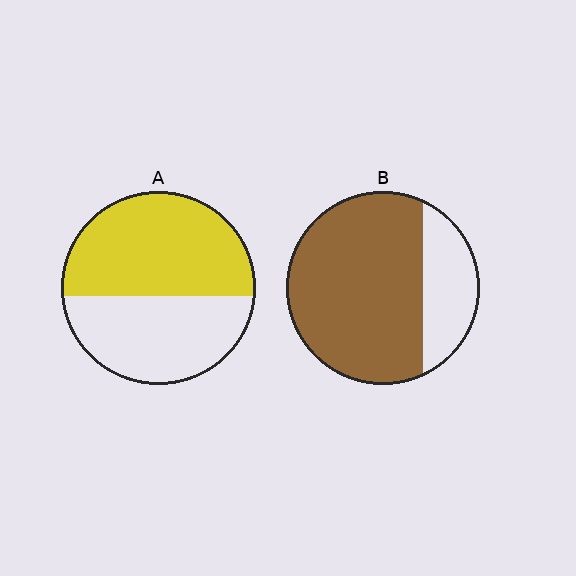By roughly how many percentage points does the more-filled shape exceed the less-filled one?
By roughly 20 percentage points (B over A).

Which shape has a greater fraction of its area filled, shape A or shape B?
Shape B.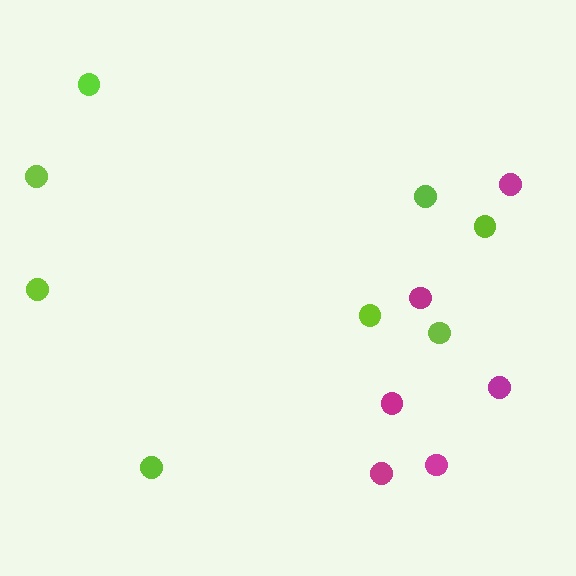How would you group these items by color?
There are 2 groups: one group of magenta circles (6) and one group of lime circles (8).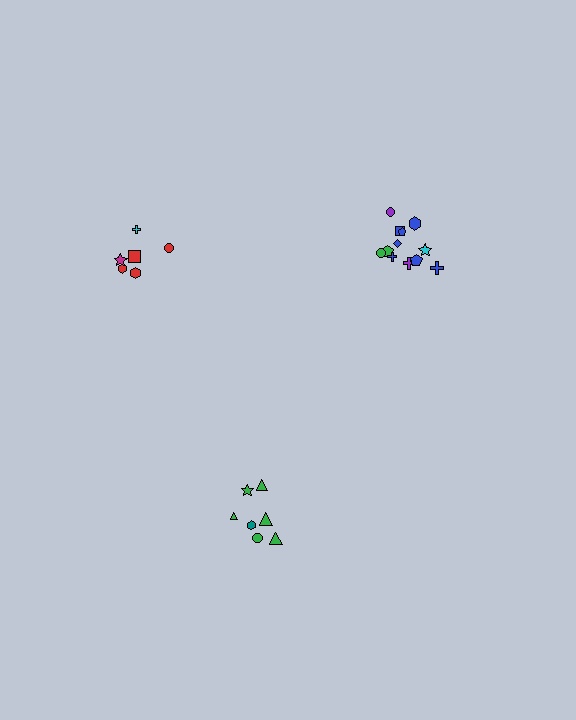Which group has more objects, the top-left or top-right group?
The top-right group.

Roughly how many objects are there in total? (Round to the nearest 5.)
Roughly 25 objects in total.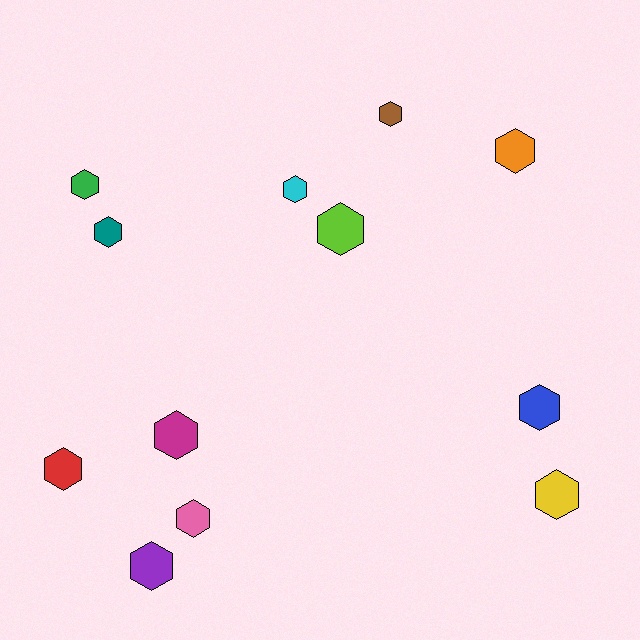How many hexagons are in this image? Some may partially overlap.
There are 12 hexagons.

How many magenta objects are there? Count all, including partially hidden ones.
There is 1 magenta object.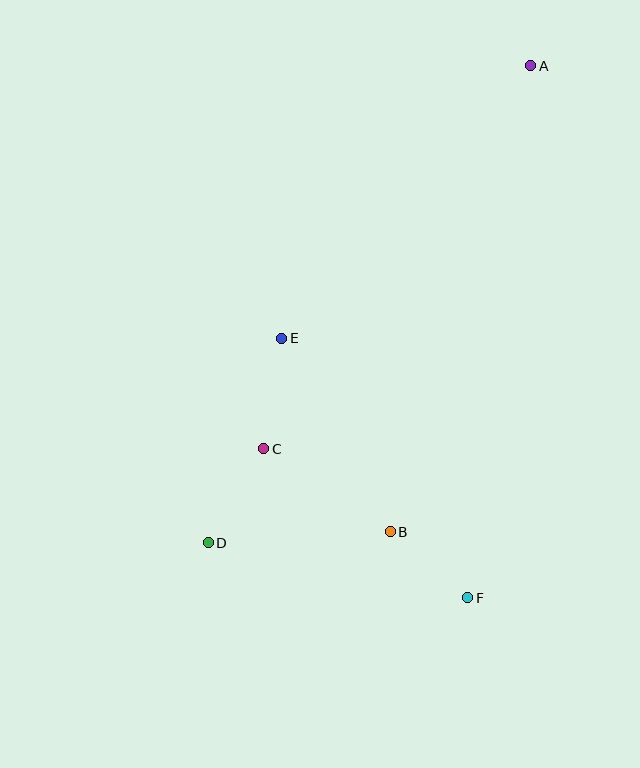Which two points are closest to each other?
Points B and F are closest to each other.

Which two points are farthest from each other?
Points A and D are farthest from each other.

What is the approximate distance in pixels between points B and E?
The distance between B and E is approximately 222 pixels.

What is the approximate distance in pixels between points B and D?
The distance between B and D is approximately 182 pixels.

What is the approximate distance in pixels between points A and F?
The distance between A and F is approximately 536 pixels.